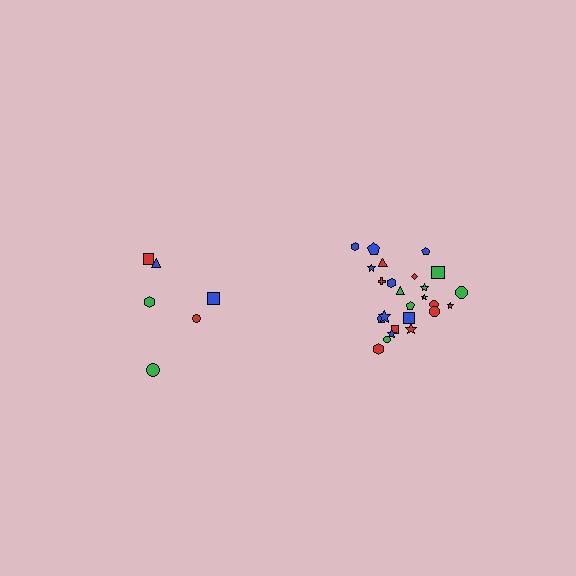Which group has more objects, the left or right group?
The right group.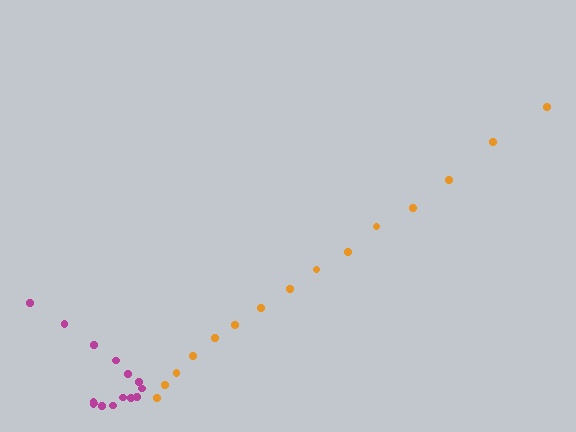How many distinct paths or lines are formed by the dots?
There are 2 distinct paths.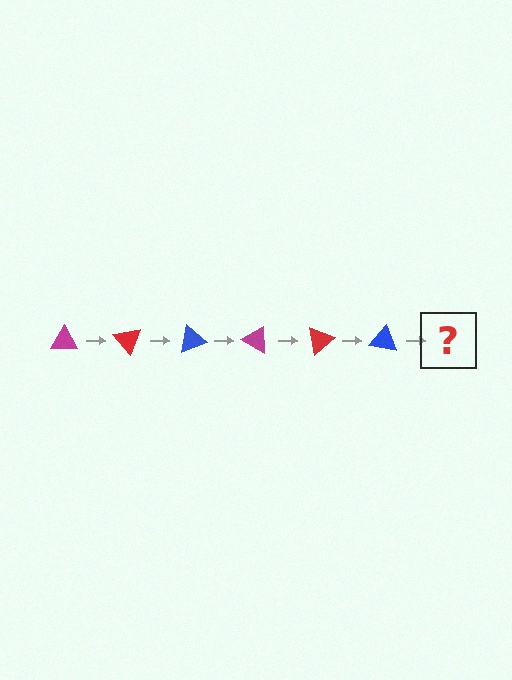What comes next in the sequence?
The next element should be a magenta triangle, rotated 300 degrees from the start.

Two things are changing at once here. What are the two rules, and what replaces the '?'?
The two rules are that it rotates 50 degrees each step and the color cycles through magenta, red, and blue. The '?' should be a magenta triangle, rotated 300 degrees from the start.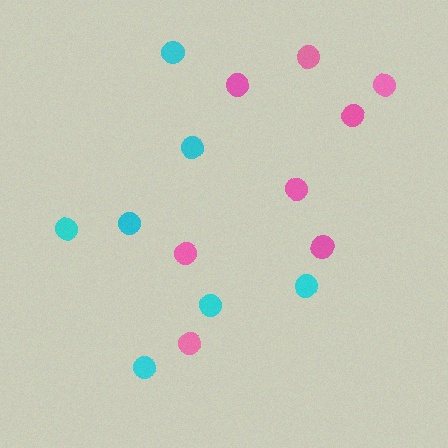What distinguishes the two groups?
There are 2 groups: one group of pink circles (8) and one group of cyan circles (7).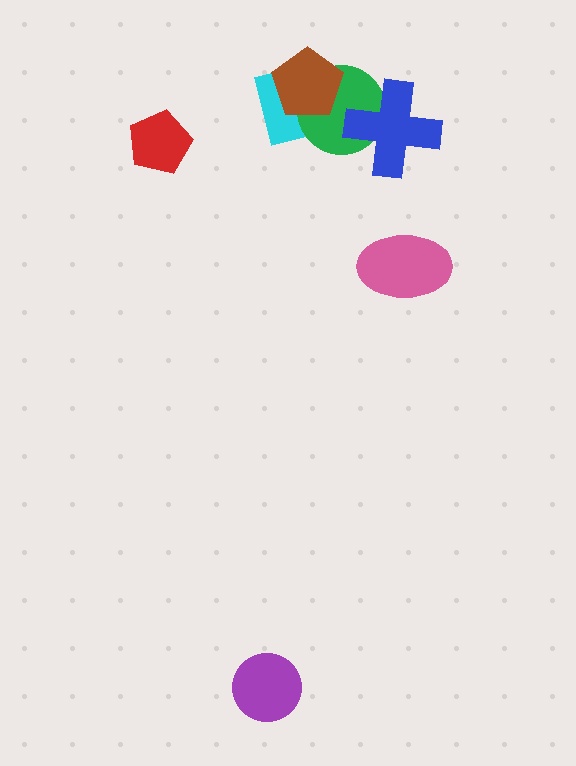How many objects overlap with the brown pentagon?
2 objects overlap with the brown pentagon.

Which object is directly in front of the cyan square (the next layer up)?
The green circle is directly in front of the cyan square.